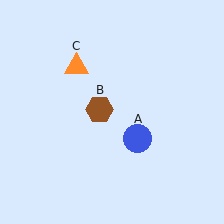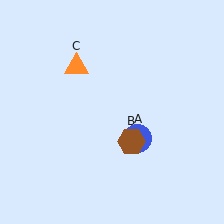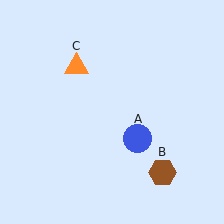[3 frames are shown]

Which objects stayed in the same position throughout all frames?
Blue circle (object A) and orange triangle (object C) remained stationary.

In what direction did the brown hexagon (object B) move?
The brown hexagon (object B) moved down and to the right.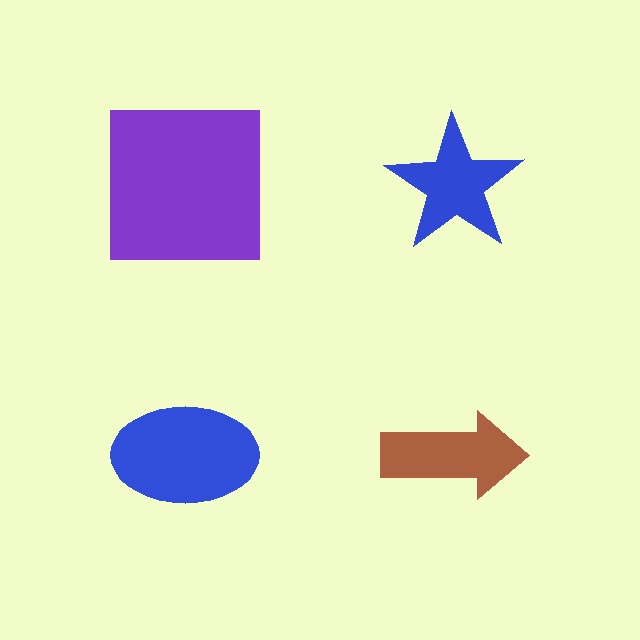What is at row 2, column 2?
A brown arrow.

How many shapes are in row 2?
2 shapes.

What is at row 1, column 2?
A blue star.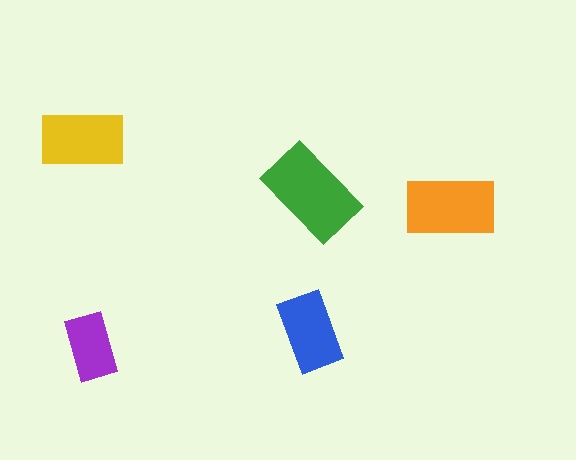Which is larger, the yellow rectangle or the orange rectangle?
The orange one.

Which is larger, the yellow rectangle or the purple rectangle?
The yellow one.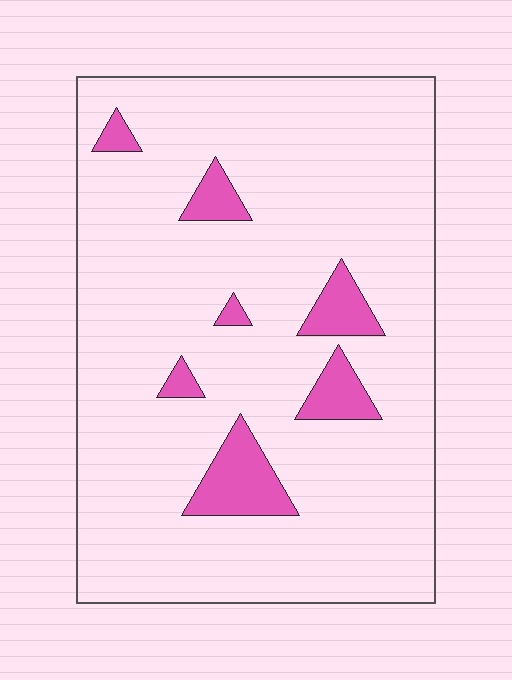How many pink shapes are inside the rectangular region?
7.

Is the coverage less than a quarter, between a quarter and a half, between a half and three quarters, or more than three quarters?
Less than a quarter.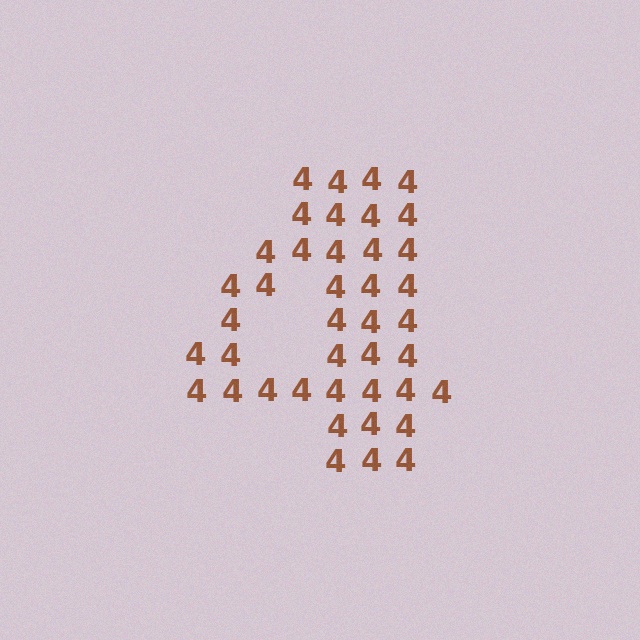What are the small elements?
The small elements are digit 4's.